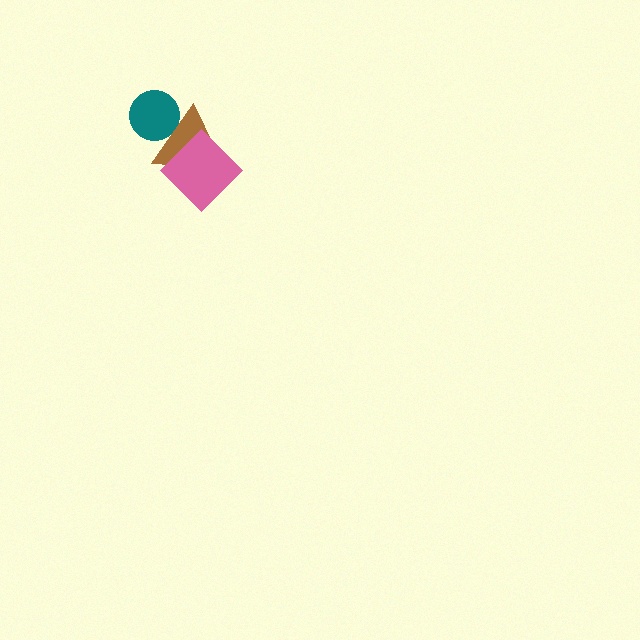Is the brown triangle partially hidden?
Yes, it is partially covered by another shape.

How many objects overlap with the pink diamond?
1 object overlaps with the pink diamond.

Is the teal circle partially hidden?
Yes, it is partially covered by another shape.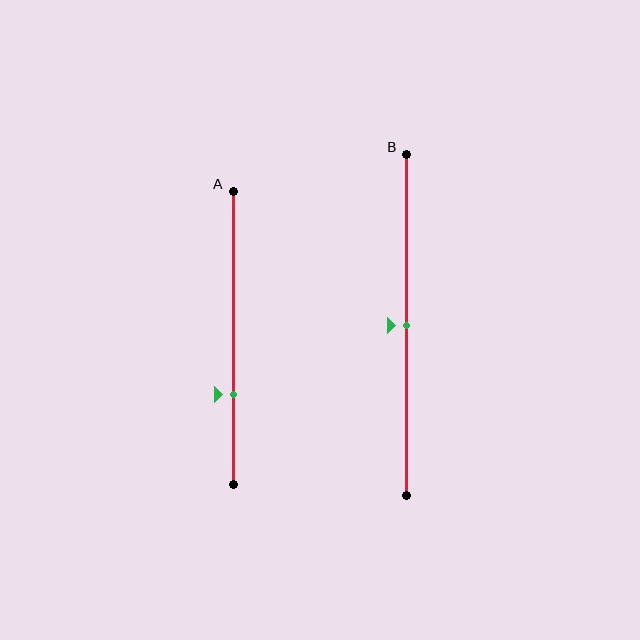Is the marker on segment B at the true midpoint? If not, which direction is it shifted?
Yes, the marker on segment B is at the true midpoint.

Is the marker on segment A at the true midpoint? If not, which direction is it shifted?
No, the marker on segment A is shifted downward by about 19% of the segment length.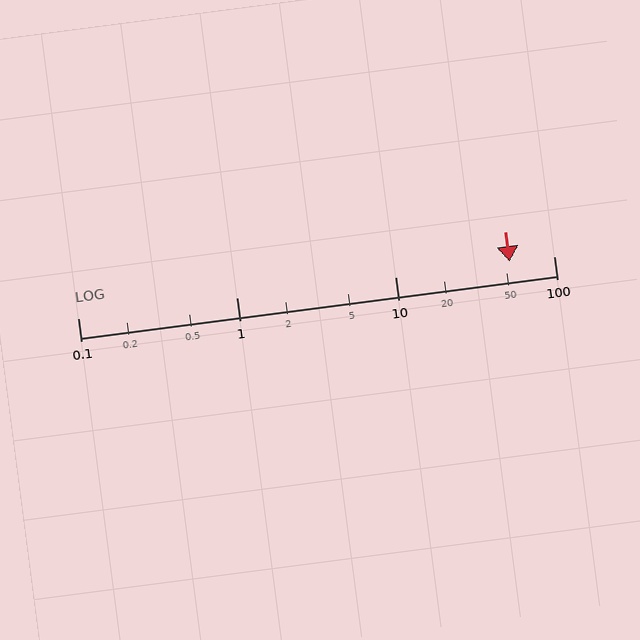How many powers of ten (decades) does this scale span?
The scale spans 3 decades, from 0.1 to 100.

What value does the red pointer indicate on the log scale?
The pointer indicates approximately 53.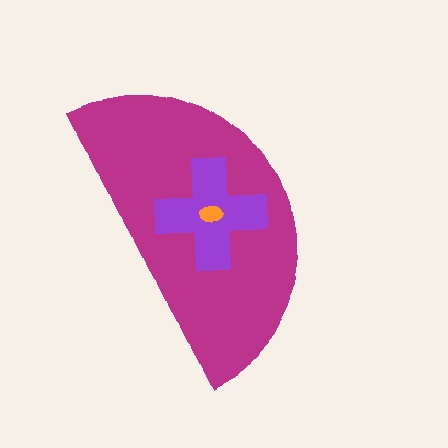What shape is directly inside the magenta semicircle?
The purple cross.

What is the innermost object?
The orange ellipse.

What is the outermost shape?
The magenta semicircle.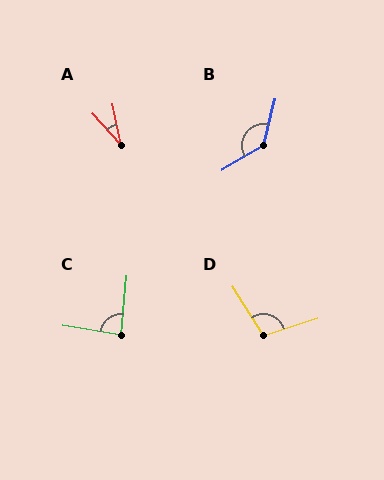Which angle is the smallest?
A, at approximately 30 degrees.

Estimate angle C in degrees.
Approximately 86 degrees.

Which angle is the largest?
B, at approximately 134 degrees.